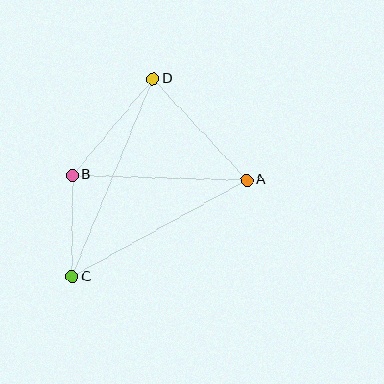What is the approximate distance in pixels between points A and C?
The distance between A and C is approximately 200 pixels.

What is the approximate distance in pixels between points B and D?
The distance between B and D is approximately 126 pixels.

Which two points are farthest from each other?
Points C and D are farthest from each other.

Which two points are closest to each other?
Points B and C are closest to each other.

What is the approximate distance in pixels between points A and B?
The distance between A and B is approximately 175 pixels.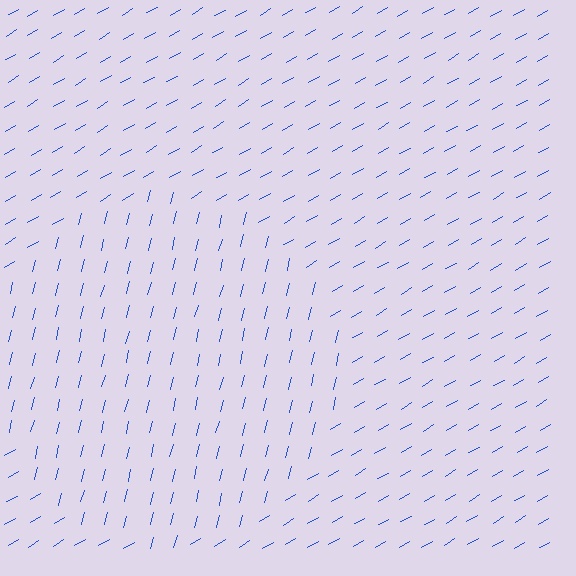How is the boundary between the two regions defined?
The boundary is defined purely by a change in line orientation (approximately 45 degrees difference). All lines are the same color and thickness.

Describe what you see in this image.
The image is filled with small blue line segments. A circle region in the image has lines oriented differently from the surrounding lines, creating a visible texture boundary.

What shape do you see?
I see a circle.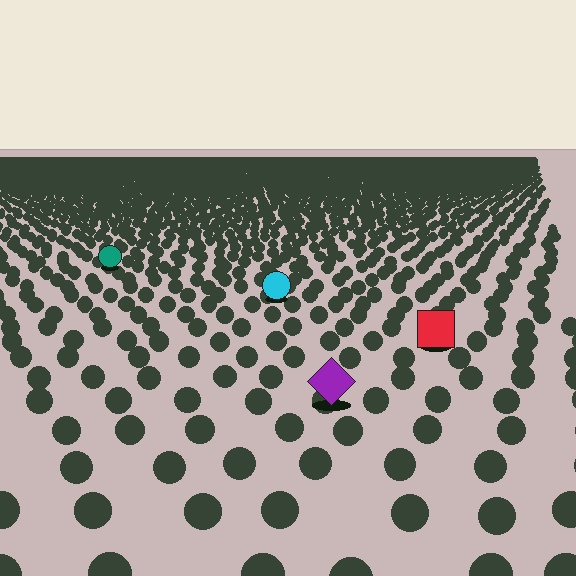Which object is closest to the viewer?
The purple diamond is closest. The texture marks near it are larger and more spread out.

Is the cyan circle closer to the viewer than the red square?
No. The red square is closer — you can tell from the texture gradient: the ground texture is coarser near it.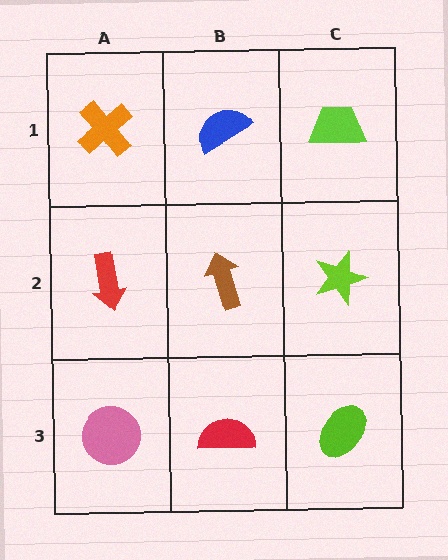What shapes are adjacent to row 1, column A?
A red arrow (row 2, column A), a blue semicircle (row 1, column B).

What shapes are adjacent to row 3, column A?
A red arrow (row 2, column A), a red semicircle (row 3, column B).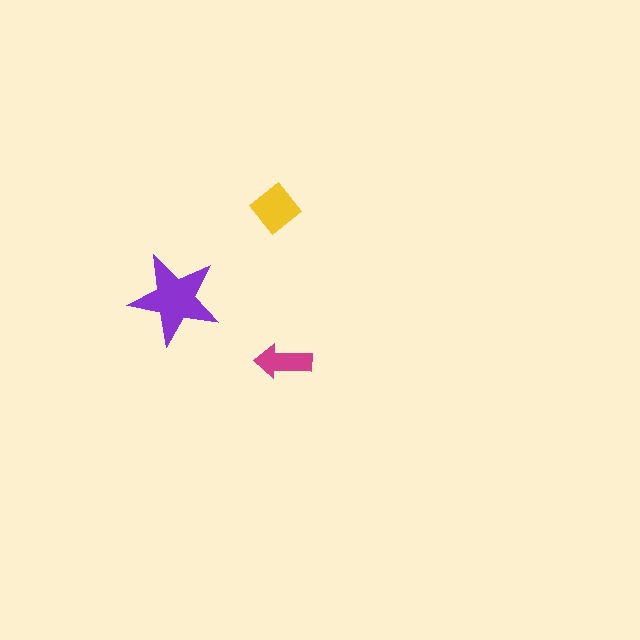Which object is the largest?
The purple star.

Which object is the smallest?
The magenta arrow.